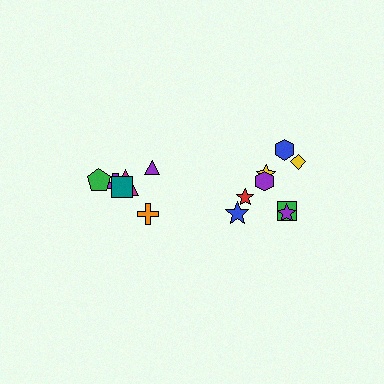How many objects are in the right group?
There are 8 objects.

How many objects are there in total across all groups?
There are 14 objects.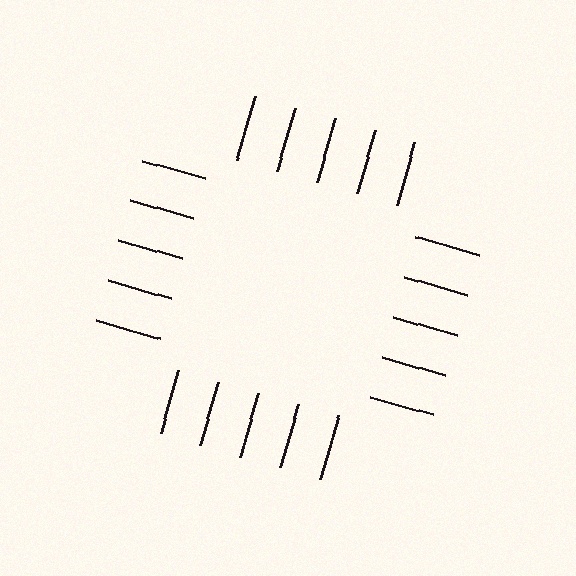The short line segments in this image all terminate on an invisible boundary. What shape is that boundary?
An illusory square — the line segments terminate on its edges but no continuous stroke is drawn.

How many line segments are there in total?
20 — 5 along each of the 4 edges.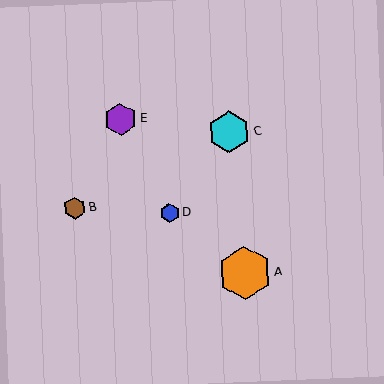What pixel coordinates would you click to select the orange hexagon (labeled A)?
Click at (244, 273) to select the orange hexagon A.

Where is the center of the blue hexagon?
The center of the blue hexagon is at (170, 213).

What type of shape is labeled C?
Shape C is a cyan hexagon.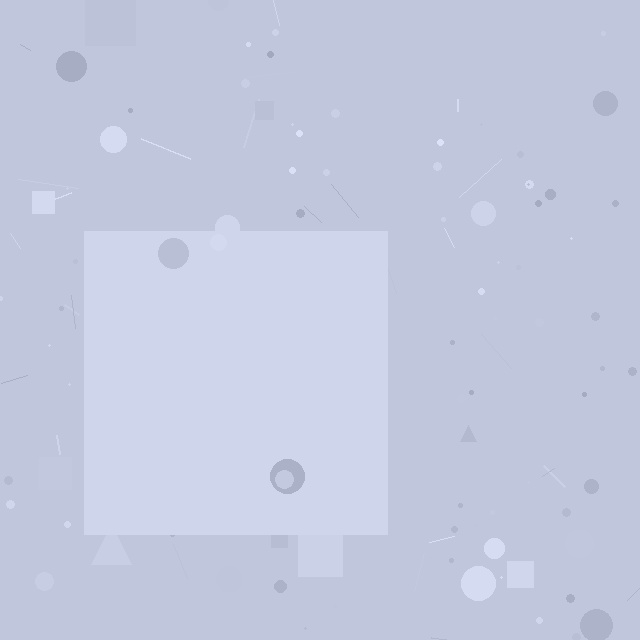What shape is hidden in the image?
A square is hidden in the image.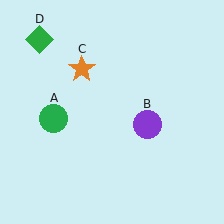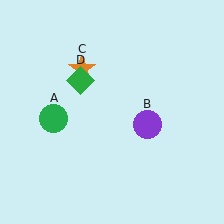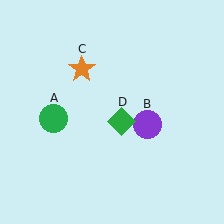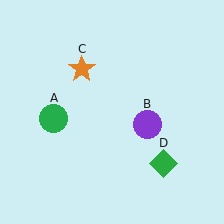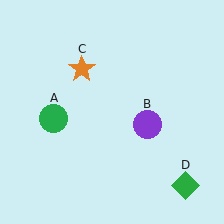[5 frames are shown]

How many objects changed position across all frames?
1 object changed position: green diamond (object D).